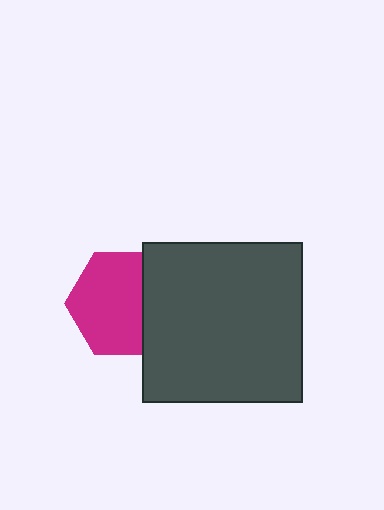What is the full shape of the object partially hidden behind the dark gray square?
The partially hidden object is a magenta hexagon.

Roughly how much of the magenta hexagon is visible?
Most of it is visible (roughly 70%).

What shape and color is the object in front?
The object in front is a dark gray square.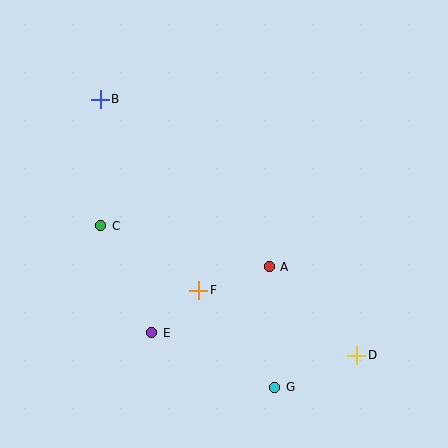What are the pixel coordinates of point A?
Point A is at (269, 267).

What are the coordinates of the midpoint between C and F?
The midpoint between C and F is at (150, 258).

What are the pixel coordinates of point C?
Point C is at (101, 226).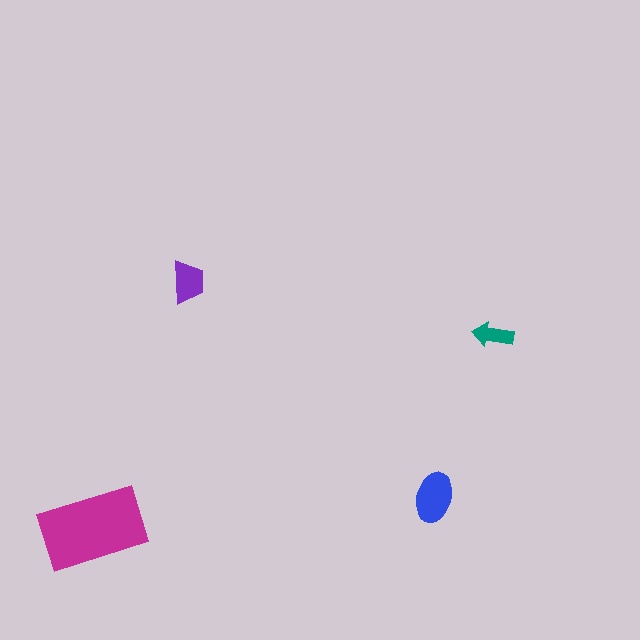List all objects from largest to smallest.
The magenta rectangle, the blue ellipse, the purple trapezoid, the teal arrow.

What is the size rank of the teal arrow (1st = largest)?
4th.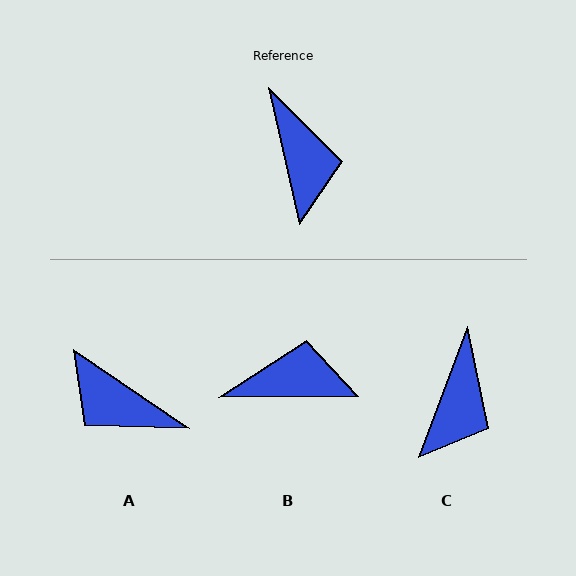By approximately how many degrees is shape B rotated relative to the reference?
Approximately 78 degrees counter-clockwise.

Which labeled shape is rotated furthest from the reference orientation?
A, about 137 degrees away.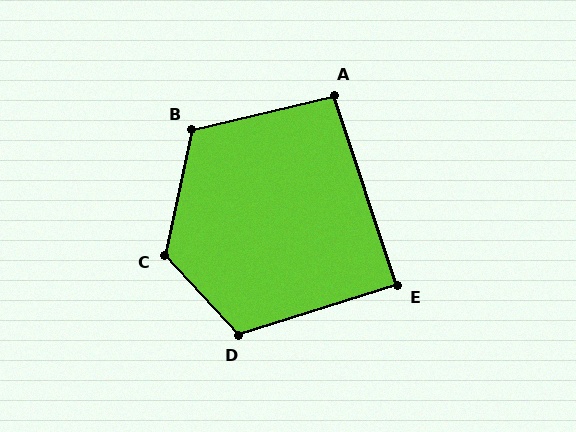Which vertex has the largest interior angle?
C, at approximately 125 degrees.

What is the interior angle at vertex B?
Approximately 115 degrees (obtuse).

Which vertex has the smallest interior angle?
E, at approximately 89 degrees.